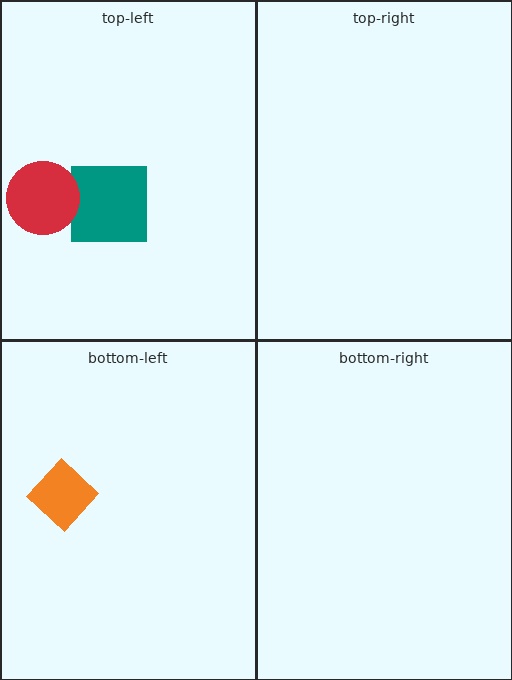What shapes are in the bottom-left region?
The orange diamond.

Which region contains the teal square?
The top-left region.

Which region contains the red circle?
The top-left region.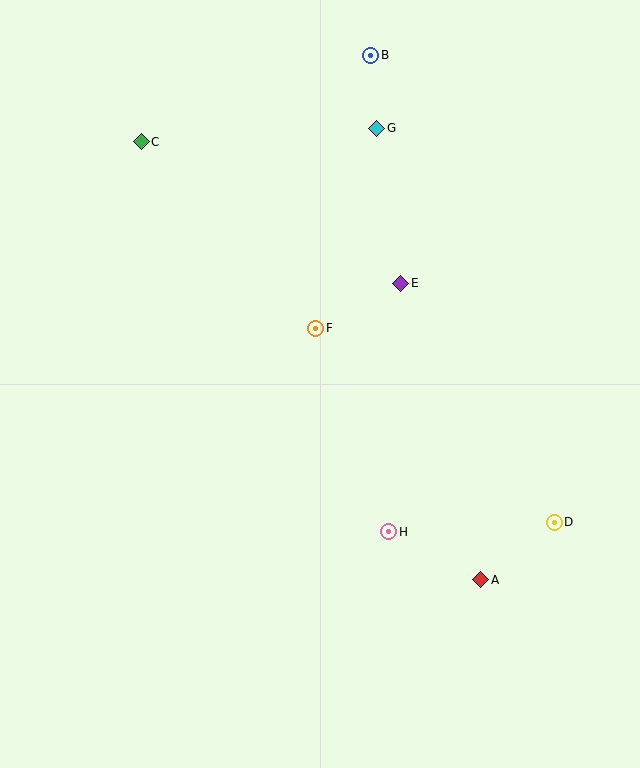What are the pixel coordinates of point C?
Point C is at (141, 142).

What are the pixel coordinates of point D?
Point D is at (554, 522).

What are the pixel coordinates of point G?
Point G is at (377, 128).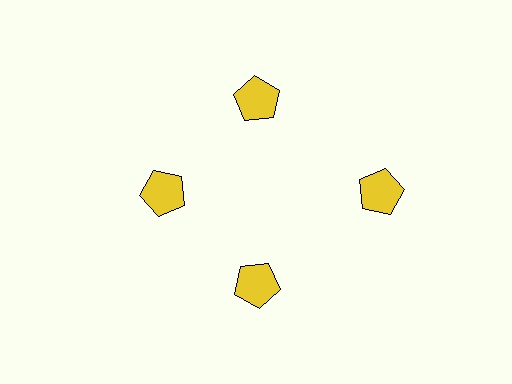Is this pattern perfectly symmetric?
No. The 4 yellow pentagons are arranged in a ring, but one element near the 3 o'clock position is pushed outward from the center, breaking the 4-fold rotational symmetry.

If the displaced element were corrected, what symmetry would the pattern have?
It would have 4-fold rotational symmetry — the pattern would map onto itself every 90 degrees.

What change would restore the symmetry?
The symmetry would be restored by moving it inward, back onto the ring so that all 4 pentagons sit at equal angles and equal distance from the center.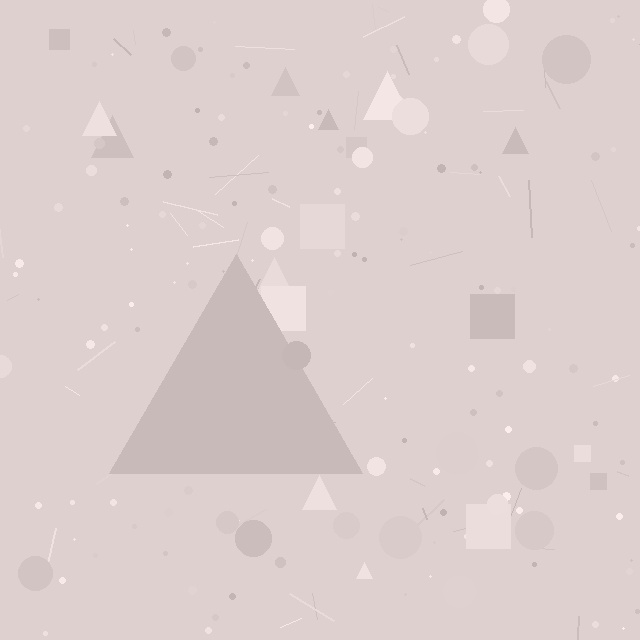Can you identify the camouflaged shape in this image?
The camouflaged shape is a triangle.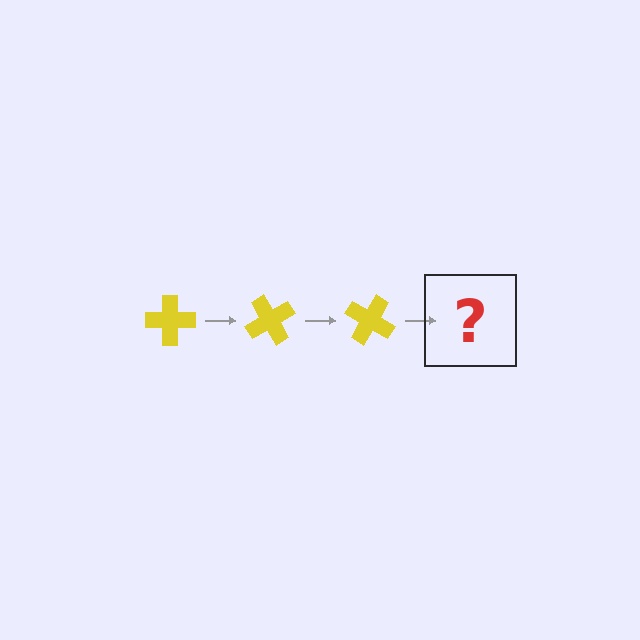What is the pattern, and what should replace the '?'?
The pattern is that the cross rotates 60 degrees each step. The '?' should be a yellow cross rotated 180 degrees.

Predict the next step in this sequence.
The next step is a yellow cross rotated 180 degrees.